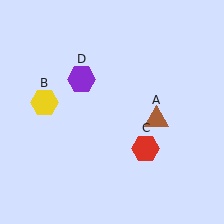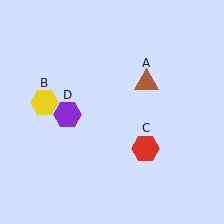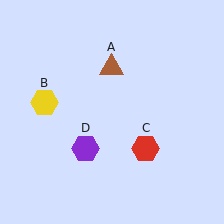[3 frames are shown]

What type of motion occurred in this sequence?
The brown triangle (object A), purple hexagon (object D) rotated counterclockwise around the center of the scene.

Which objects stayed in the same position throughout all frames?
Yellow hexagon (object B) and red hexagon (object C) remained stationary.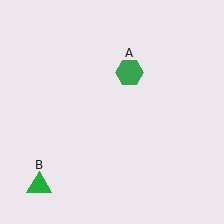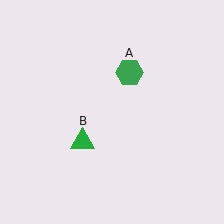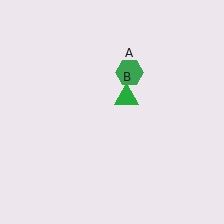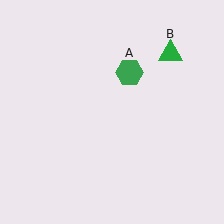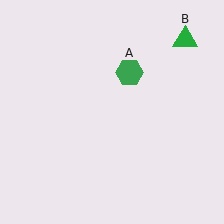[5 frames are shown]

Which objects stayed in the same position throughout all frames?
Green hexagon (object A) remained stationary.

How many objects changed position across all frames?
1 object changed position: green triangle (object B).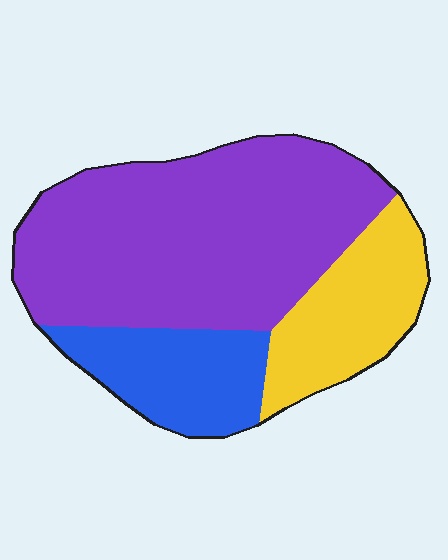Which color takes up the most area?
Purple, at roughly 60%.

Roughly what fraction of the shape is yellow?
Yellow covers around 20% of the shape.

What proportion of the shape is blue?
Blue covers roughly 20% of the shape.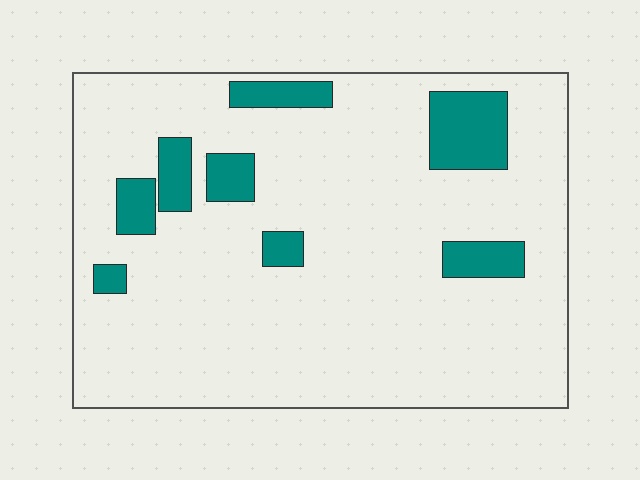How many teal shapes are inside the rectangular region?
8.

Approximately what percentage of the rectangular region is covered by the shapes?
Approximately 15%.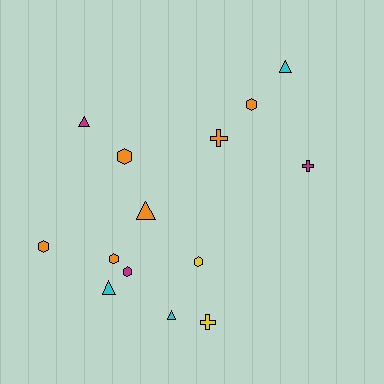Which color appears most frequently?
Orange, with 6 objects.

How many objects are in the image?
There are 14 objects.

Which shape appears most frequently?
Hexagon, with 6 objects.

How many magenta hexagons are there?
There is 1 magenta hexagon.